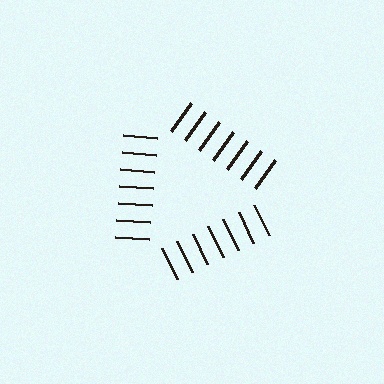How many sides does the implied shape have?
3 sides — the line-ends trace a triangle.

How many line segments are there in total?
21 — 7 along each of the 3 edges.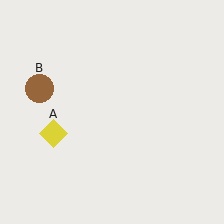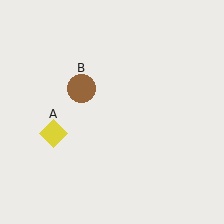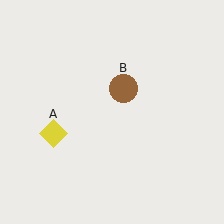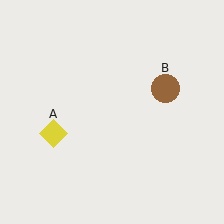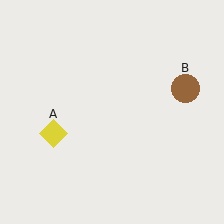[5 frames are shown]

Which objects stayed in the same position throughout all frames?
Yellow diamond (object A) remained stationary.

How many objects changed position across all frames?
1 object changed position: brown circle (object B).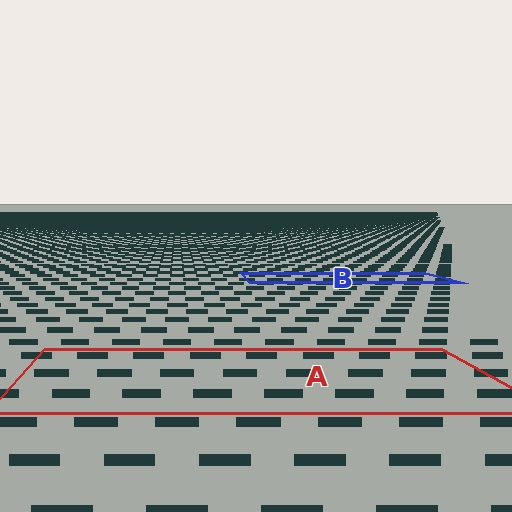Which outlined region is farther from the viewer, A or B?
Region B is farther from the viewer — the texture elements inside it appear smaller and more densely packed.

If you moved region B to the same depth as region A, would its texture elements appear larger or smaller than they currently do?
They would appear larger. At a closer depth, the same texture elements are projected at a bigger on-screen size.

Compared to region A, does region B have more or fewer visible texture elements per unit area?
Region B has more texture elements per unit area — they are packed more densely because it is farther away.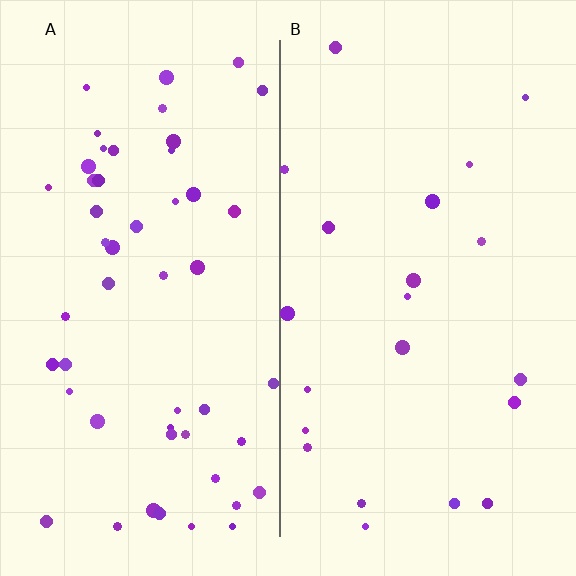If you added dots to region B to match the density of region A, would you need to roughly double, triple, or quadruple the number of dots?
Approximately double.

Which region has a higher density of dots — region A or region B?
A (the left).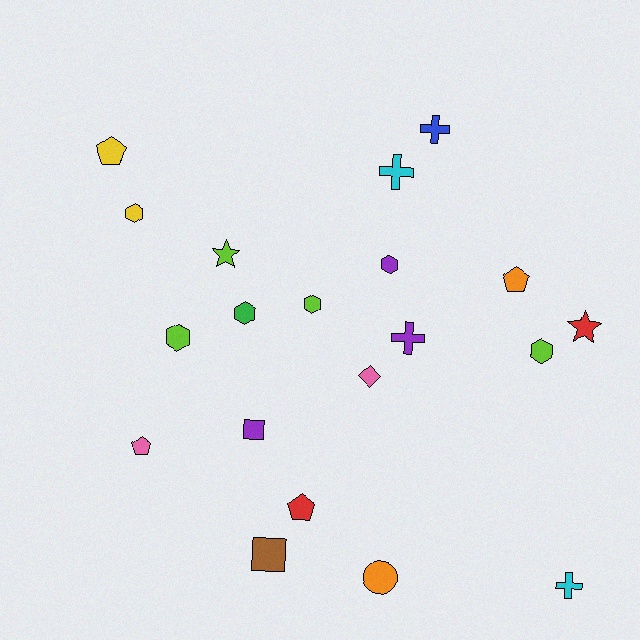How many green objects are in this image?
There is 1 green object.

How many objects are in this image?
There are 20 objects.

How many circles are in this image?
There is 1 circle.